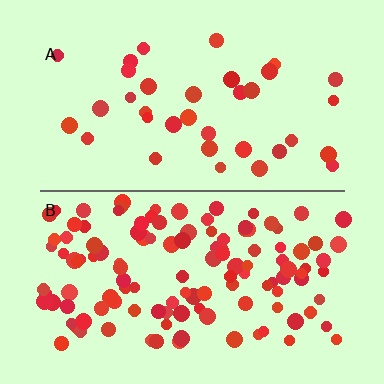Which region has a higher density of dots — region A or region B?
B (the bottom).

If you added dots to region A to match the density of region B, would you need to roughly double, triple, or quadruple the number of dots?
Approximately quadruple.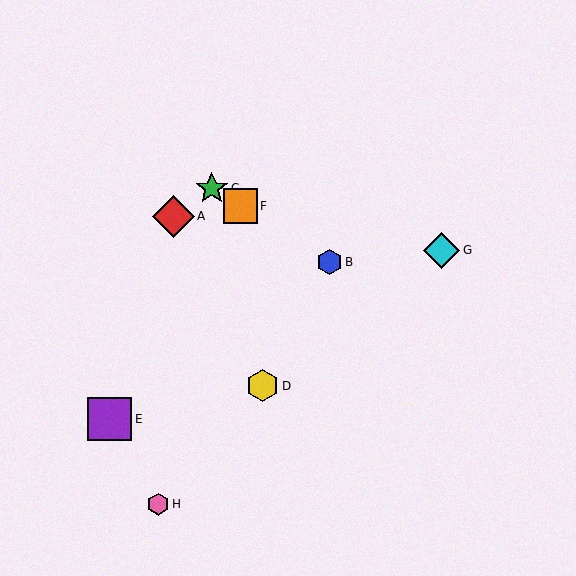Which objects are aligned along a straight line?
Objects B, C, F are aligned along a straight line.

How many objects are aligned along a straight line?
3 objects (B, C, F) are aligned along a straight line.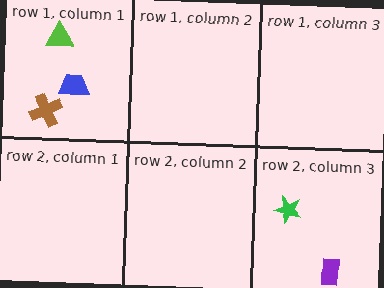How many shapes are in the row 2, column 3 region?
2.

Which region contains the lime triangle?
The row 1, column 1 region.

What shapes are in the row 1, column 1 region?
The lime triangle, the blue trapezoid, the brown cross.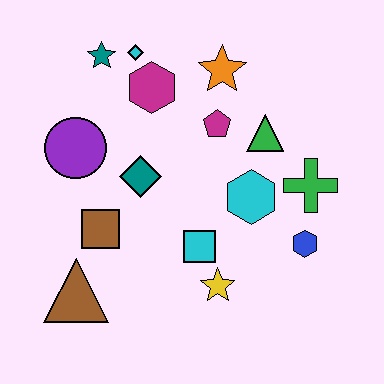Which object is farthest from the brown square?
The green cross is farthest from the brown square.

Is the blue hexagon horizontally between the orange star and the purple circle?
No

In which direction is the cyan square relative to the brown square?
The cyan square is to the right of the brown square.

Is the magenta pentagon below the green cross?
No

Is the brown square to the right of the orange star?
No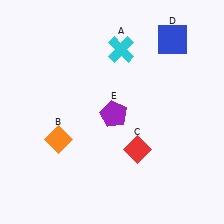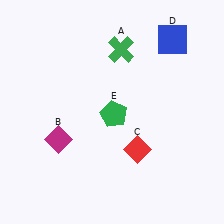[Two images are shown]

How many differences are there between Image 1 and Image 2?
There are 3 differences between the two images.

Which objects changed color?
A changed from cyan to green. B changed from orange to magenta. E changed from purple to green.